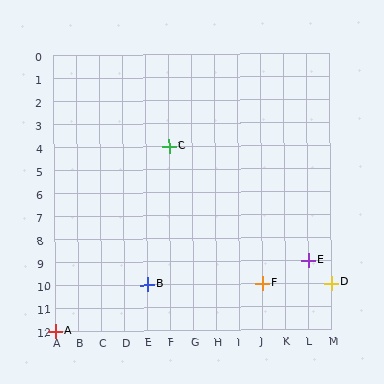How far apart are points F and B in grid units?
Points F and B are 5 columns apart.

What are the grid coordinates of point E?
Point E is at grid coordinates (L, 9).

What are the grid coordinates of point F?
Point F is at grid coordinates (J, 10).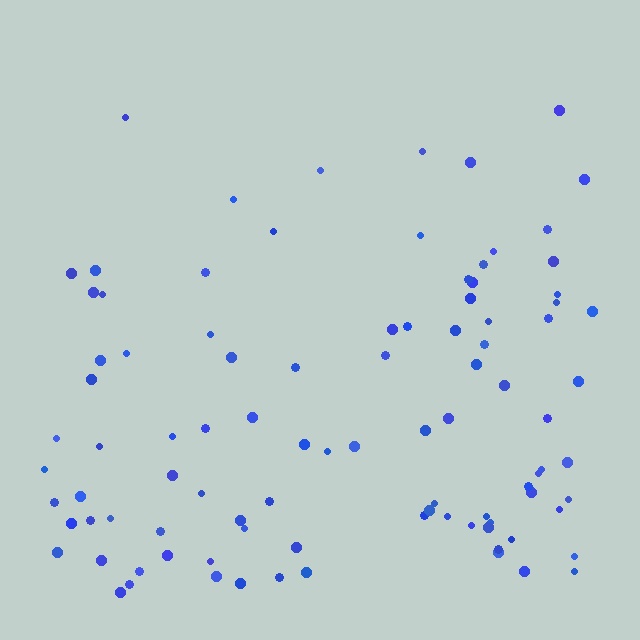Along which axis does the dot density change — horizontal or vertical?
Vertical.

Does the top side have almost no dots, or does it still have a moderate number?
Still a moderate number, just noticeably fewer than the bottom.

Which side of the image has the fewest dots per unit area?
The top.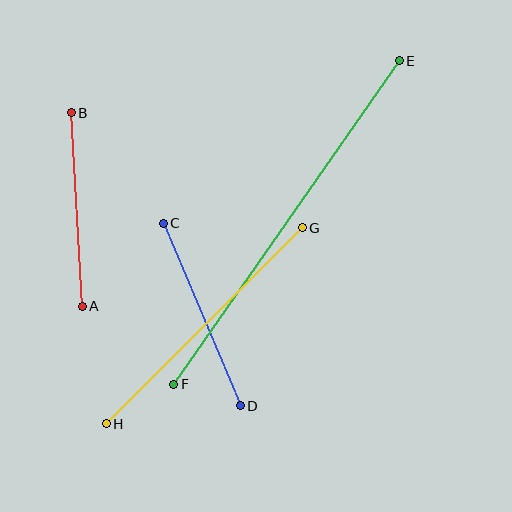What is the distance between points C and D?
The distance is approximately 198 pixels.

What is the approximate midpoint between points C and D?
The midpoint is at approximately (202, 314) pixels.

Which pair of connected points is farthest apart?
Points E and F are farthest apart.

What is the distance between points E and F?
The distance is approximately 394 pixels.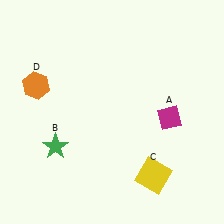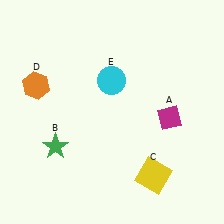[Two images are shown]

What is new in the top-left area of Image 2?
A cyan circle (E) was added in the top-left area of Image 2.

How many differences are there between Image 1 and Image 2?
There is 1 difference between the two images.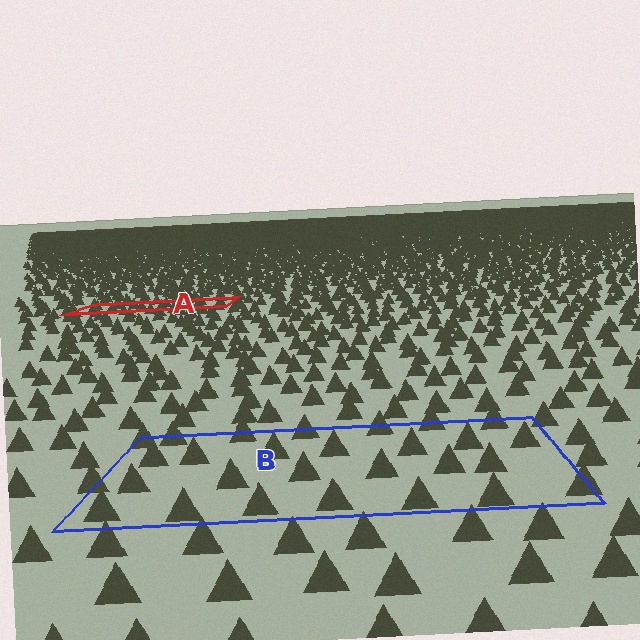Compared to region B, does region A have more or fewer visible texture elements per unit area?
Region A has more texture elements per unit area — they are packed more densely because it is farther away.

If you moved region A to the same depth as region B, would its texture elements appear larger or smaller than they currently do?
They would appear larger. At a closer depth, the same texture elements are projected at a bigger on-screen size.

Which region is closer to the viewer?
Region B is closer. The texture elements there are larger and more spread out.